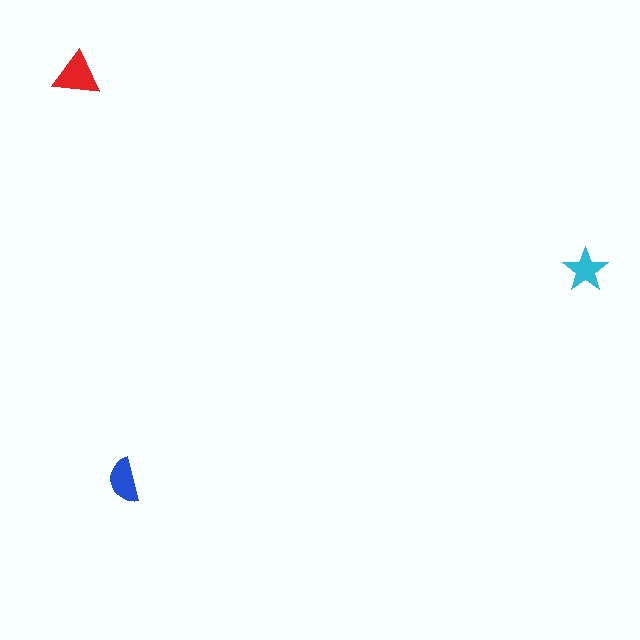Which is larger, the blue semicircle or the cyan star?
The blue semicircle.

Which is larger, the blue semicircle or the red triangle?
The red triangle.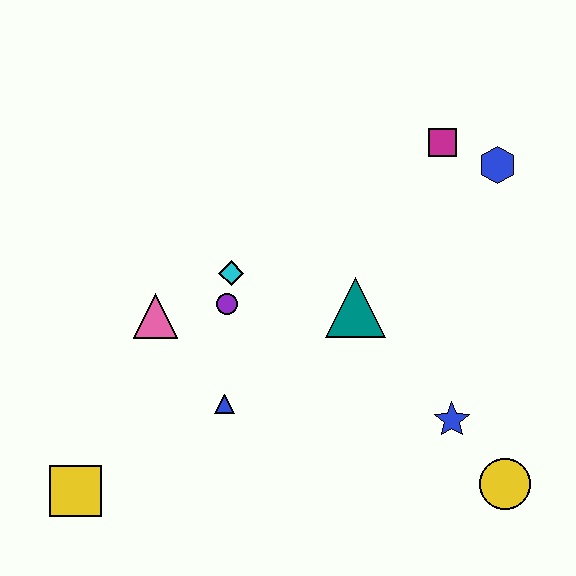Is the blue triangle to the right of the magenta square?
No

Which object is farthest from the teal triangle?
The yellow square is farthest from the teal triangle.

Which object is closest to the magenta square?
The blue hexagon is closest to the magenta square.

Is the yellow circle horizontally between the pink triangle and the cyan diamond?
No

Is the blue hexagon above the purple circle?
Yes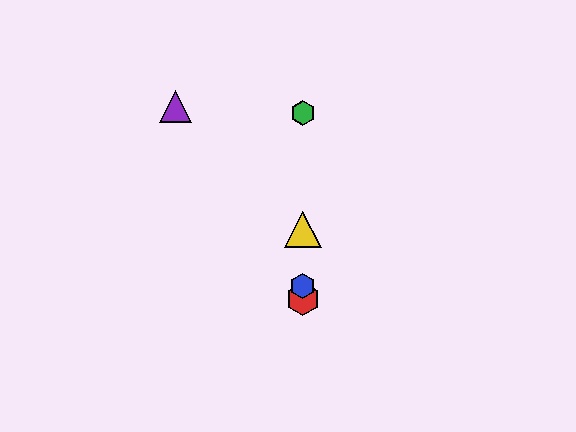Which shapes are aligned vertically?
The red hexagon, the blue hexagon, the green hexagon, the yellow triangle are aligned vertically.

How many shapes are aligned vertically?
4 shapes (the red hexagon, the blue hexagon, the green hexagon, the yellow triangle) are aligned vertically.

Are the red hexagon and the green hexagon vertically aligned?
Yes, both are at x≈303.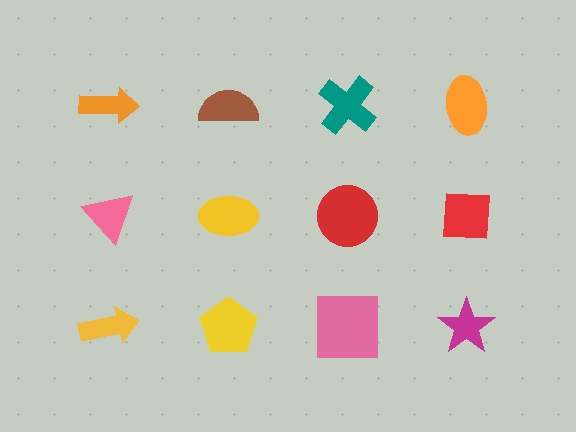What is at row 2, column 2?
A yellow ellipse.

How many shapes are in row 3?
4 shapes.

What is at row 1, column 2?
A brown semicircle.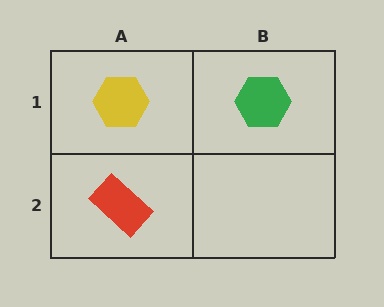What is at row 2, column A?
A red rectangle.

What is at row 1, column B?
A green hexagon.